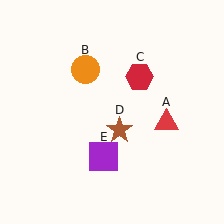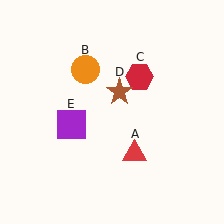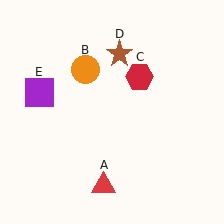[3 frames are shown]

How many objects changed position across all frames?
3 objects changed position: red triangle (object A), brown star (object D), purple square (object E).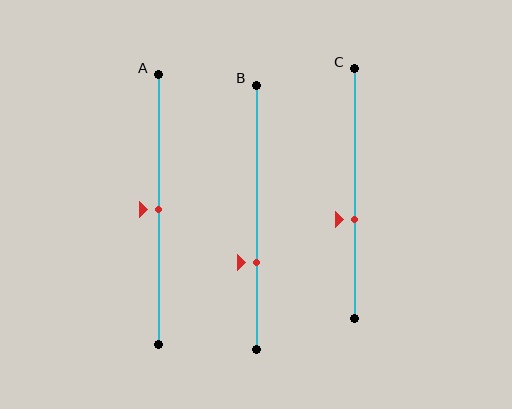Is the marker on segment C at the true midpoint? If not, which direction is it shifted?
No, the marker on segment C is shifted downward by about 10% of the segment length.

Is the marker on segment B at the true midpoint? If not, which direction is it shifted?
No, the marker on segment B is shifted downward by about 17% of the segment length.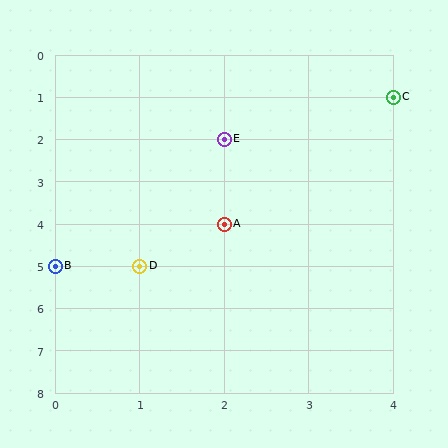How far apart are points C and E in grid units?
Points C and E are 2 columns and 1 row apart (about 2.2 grid units diagonally).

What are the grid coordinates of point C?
Point C is at grid coordinates (4, 1).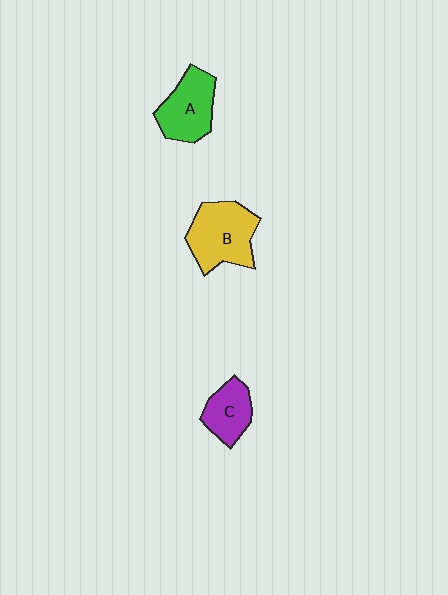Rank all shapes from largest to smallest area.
From largest to smallest: B (yellow), A (green), C (purple).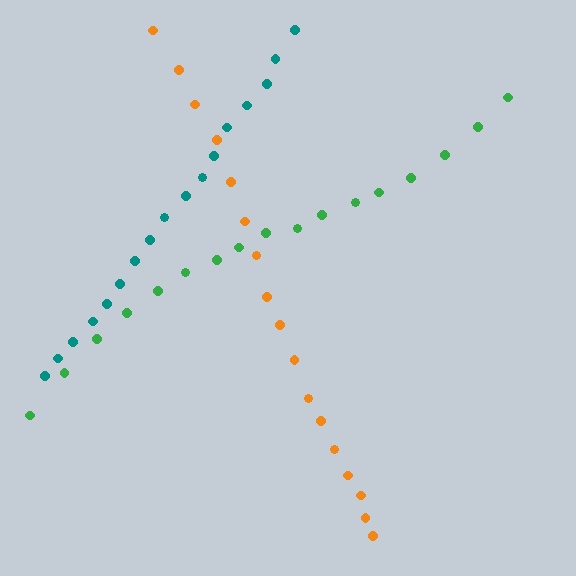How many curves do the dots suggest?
There are 3 distinct paths.